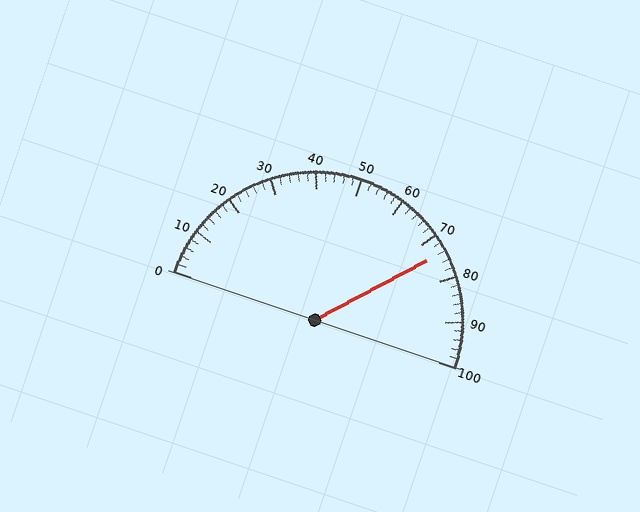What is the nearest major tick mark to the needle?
The nearest major tick mark is 70.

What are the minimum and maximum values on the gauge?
The gauge ranges from 0 to 100.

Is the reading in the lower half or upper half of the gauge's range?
The reading is in the upper half of the range (0 to 100).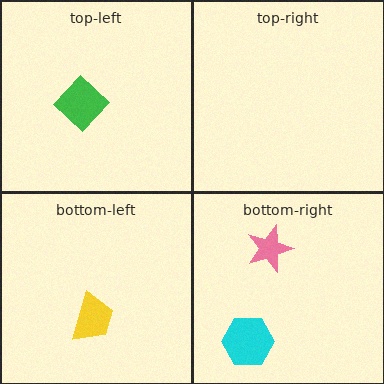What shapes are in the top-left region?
The green diamond.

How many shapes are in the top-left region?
1.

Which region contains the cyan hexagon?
The bottom-right region.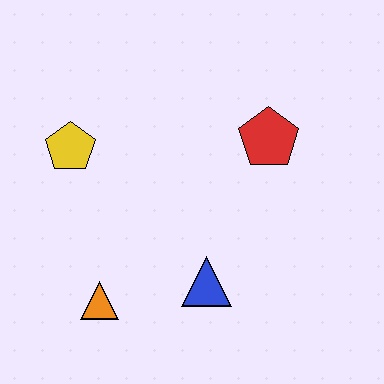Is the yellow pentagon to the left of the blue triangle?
Yes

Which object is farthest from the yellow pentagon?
The red pentagon is farthest from the yellow pentagon.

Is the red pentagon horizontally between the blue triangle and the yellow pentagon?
No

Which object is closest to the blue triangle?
The orange triangle is closest to the blue triangle.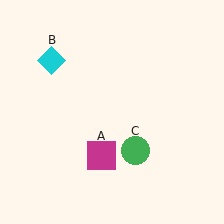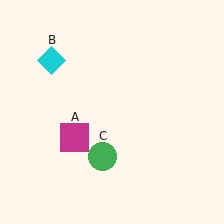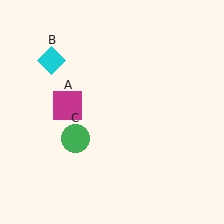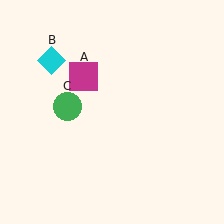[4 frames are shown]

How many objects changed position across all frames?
2 objects changed position: magenta square (object A), green circle (object C).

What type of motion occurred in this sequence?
The magenta square (object A), green circle (object C) rotated clockwise around the center of the scene.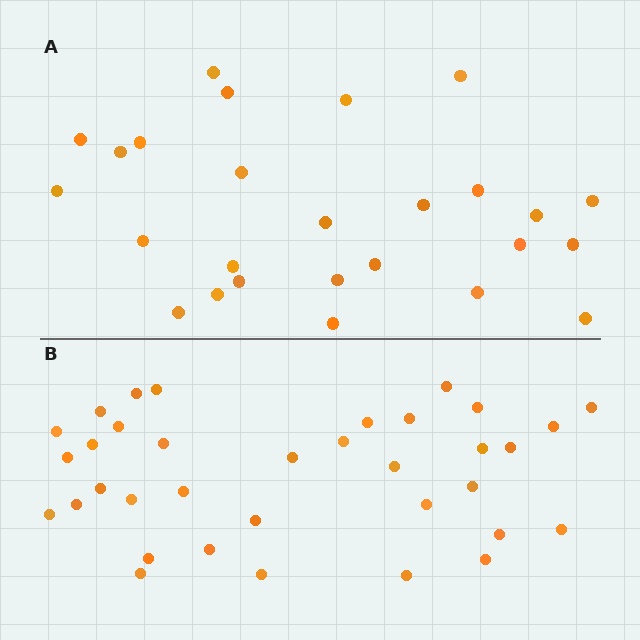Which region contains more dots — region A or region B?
Region B (the bottom region) has more dots.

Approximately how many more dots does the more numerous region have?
Region B has roughly 8 or so more dots than region A.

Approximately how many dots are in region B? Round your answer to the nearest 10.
About 40 dots. (The exact count is 35, which rounds to 40.)